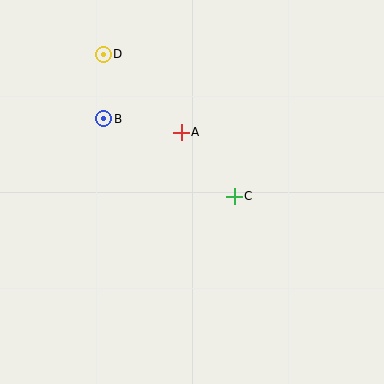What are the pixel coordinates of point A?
Point A is at (181, 132).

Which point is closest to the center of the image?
Point C at (234, 196) is closest to the center.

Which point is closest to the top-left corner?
Point D is closest to the top-left corner.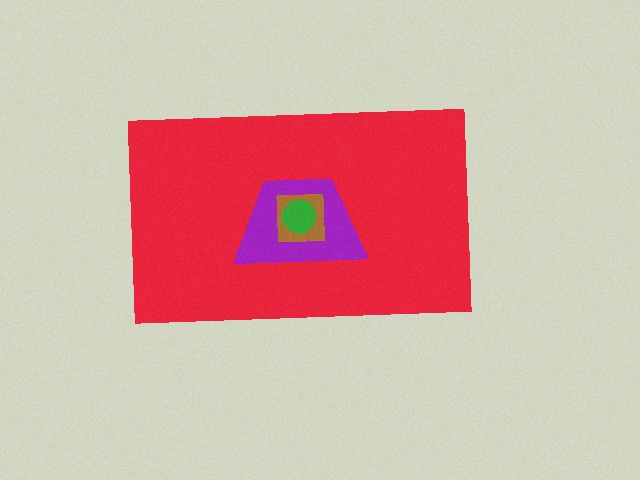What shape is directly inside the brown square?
The green circle.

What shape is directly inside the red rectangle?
The purple trapezoid.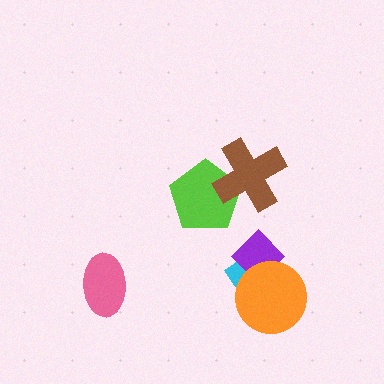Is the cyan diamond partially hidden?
Yes, it is partially covered by another shape.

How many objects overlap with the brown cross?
1 object overlaps with the brown cross.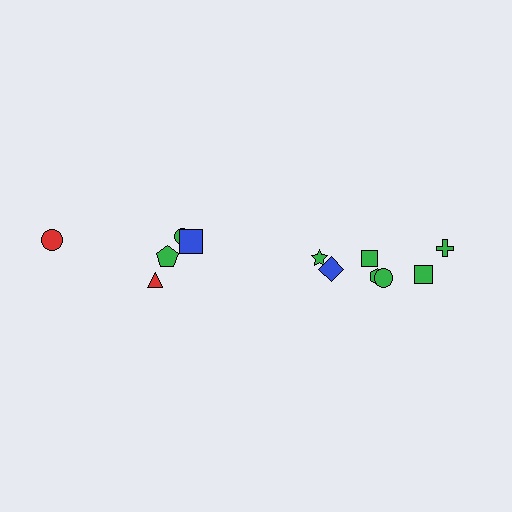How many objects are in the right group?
There are 7 objects.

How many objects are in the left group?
There are 5 objects.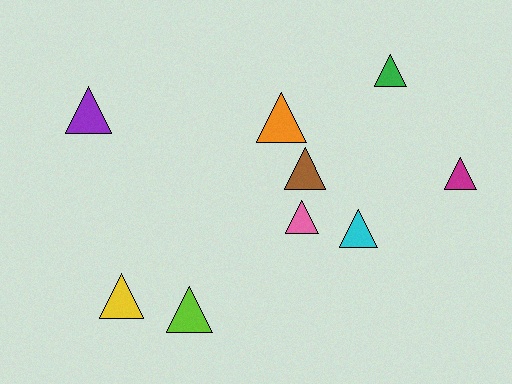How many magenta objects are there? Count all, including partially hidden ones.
There is 1 magenta object.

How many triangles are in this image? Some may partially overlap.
There are 9 triangles.